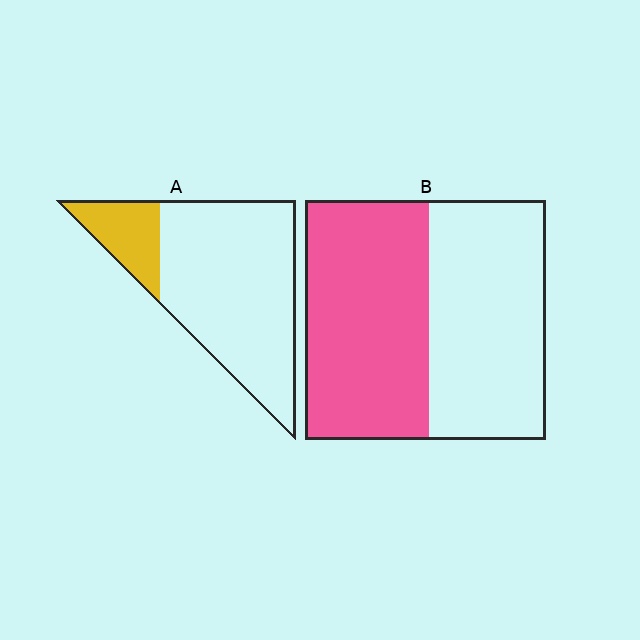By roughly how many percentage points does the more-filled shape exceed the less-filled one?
By roughly 35 percentage points (B over A).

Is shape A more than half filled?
No.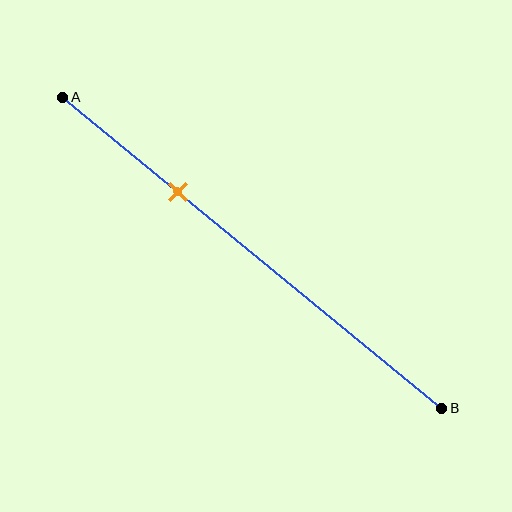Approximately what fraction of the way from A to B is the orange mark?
The orange mark is approximately 30% of the way from A to B.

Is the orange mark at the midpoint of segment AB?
No, the mark is at about 30% from A, not at the 50% midpoint.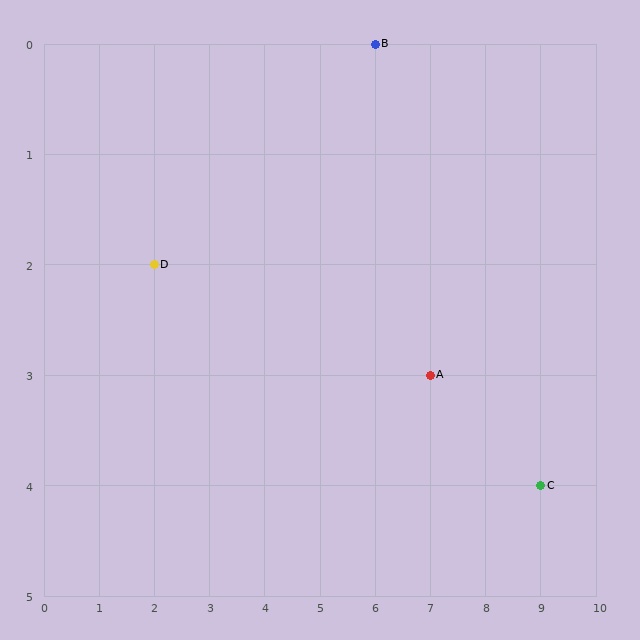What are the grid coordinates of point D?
Point D is at grid coordinates (2, 2).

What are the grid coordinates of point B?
Point B is at grid coordinates (6, 0).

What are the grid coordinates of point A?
Point A is at grid coordinates (7, 3).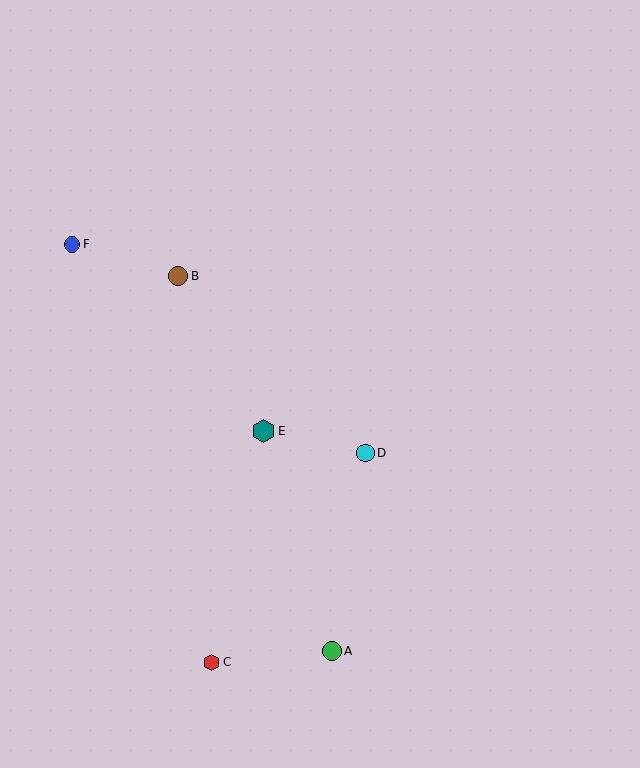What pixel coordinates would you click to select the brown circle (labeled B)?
Click at (178, 276) to select the brown circle B.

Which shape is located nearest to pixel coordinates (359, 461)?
The cyan circle (labeled D) at (365, 453) is nearest to that location.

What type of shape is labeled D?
Shape D is a cyan circle.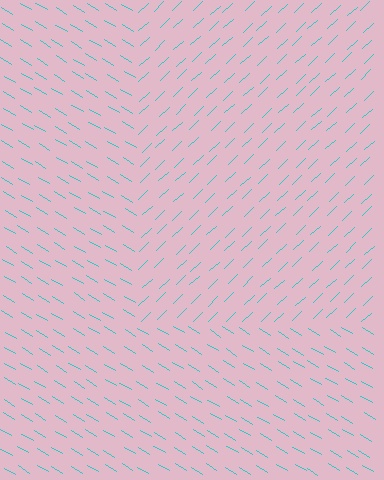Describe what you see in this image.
The image is filled with small cyan line segments. A rectangle region in the image has lines oriented differently from the surrounding lines, creating a visible texture boundary.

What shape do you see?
I see a rectangle.